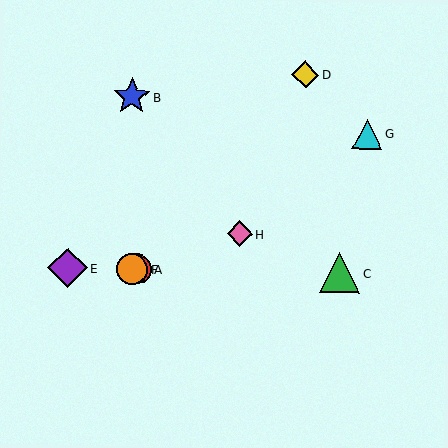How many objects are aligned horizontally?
4 objects (A, C, E, F) are aligned horizontally.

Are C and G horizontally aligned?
No, C is at y≈273 and G is at y≈134.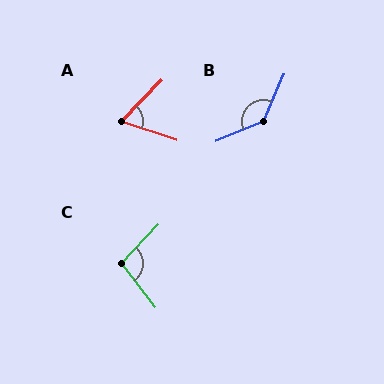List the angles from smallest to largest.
A (64°), C (99°), B (136°).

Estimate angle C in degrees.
Approximately 99 degrees.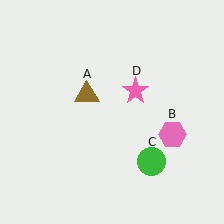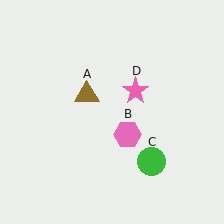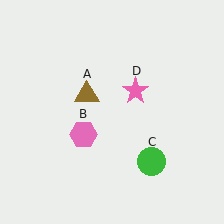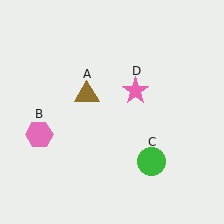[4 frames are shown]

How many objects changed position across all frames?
1 object changed position: pink hexagon (object B).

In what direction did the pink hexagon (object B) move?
The pink hexagon (object B) moved left.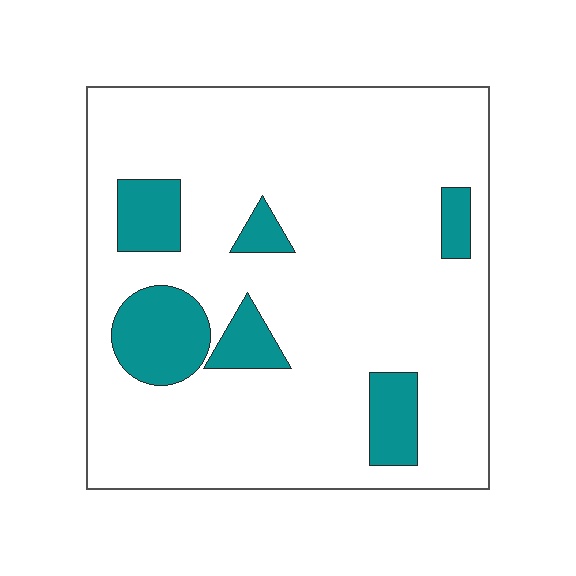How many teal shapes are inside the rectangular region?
6.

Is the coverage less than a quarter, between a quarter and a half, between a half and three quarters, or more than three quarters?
Less than a quarter.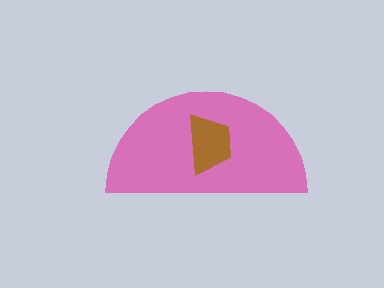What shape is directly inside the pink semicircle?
The brown trapezoid.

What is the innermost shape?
The brown trapezoid.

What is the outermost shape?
The pink semicircle.